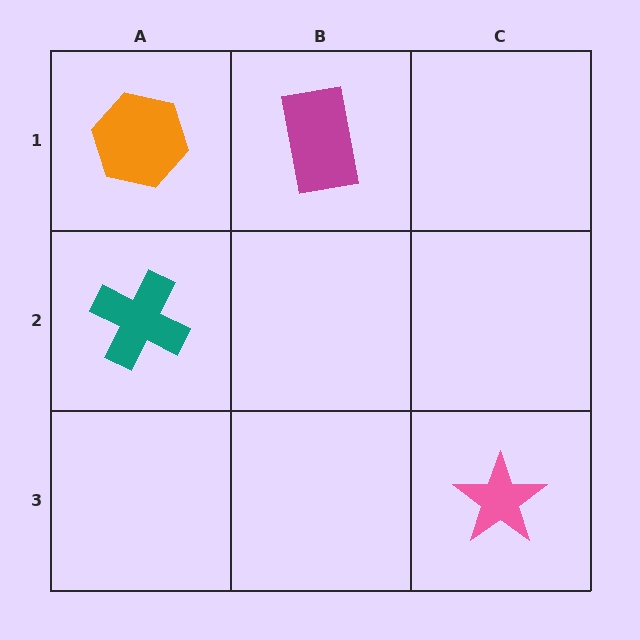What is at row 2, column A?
A teal cross.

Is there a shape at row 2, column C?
No, that cell is empty.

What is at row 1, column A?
An orange hexagon.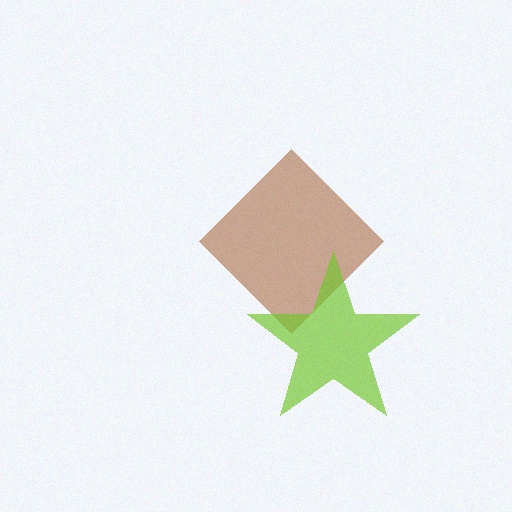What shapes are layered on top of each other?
The layered shapes are: a brown diamond, a lime star.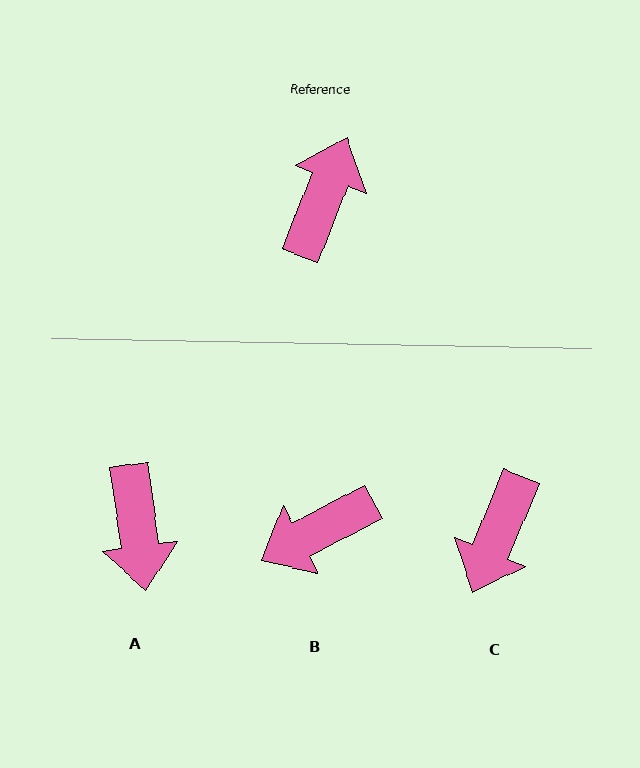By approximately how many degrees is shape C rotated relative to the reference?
Approximately 179 degrees counter-clockwise.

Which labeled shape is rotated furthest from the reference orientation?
C, about 179 degrees away.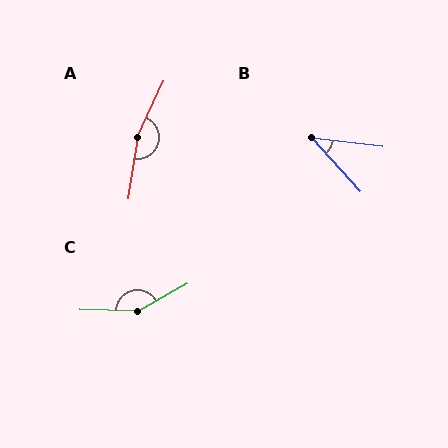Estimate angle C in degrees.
Approximately 149 degrees.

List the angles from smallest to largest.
B (40°), C (149°), A (164°).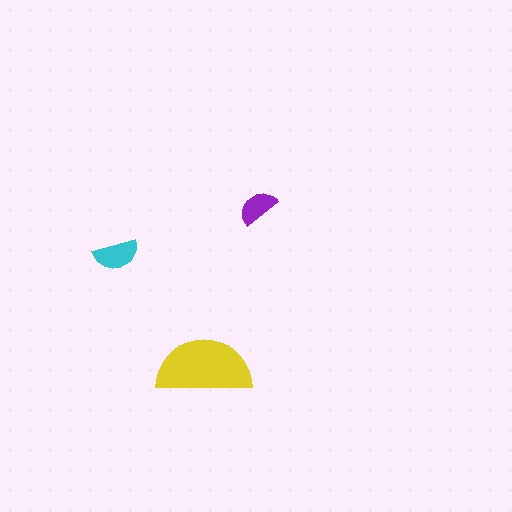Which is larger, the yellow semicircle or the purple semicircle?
The yellow one.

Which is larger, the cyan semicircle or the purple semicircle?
The cyan one.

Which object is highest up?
The purple semicircle is topmost.